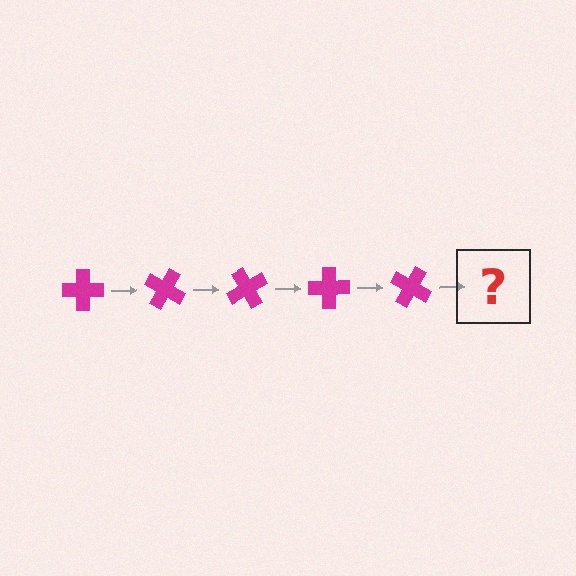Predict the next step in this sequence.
The next step is a magenta cross rotated 150 degrees.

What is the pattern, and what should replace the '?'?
The pattern is that the cross rotates 30 degrees each step. The '?' should be a magenta cross rotated 150 degrees.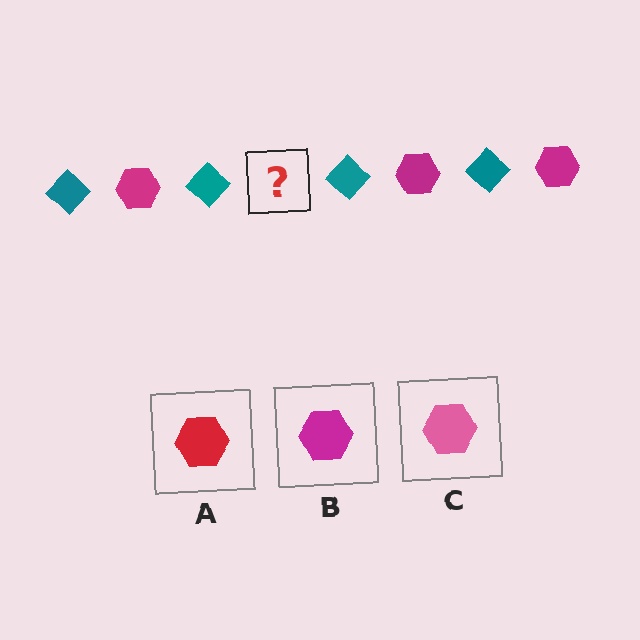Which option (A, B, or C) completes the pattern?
B.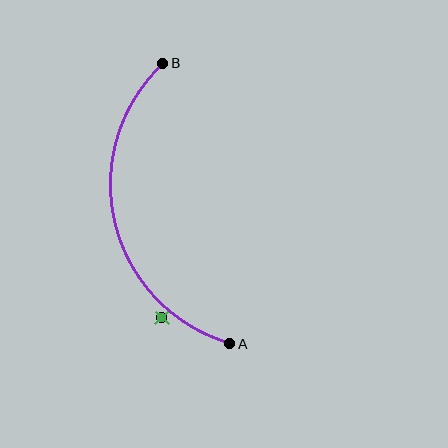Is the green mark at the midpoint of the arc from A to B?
No — the green mark does not lie on the arc at all. It sits slightly outside the curve.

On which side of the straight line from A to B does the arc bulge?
The arc bulges to the left of the straight line connecting A and B.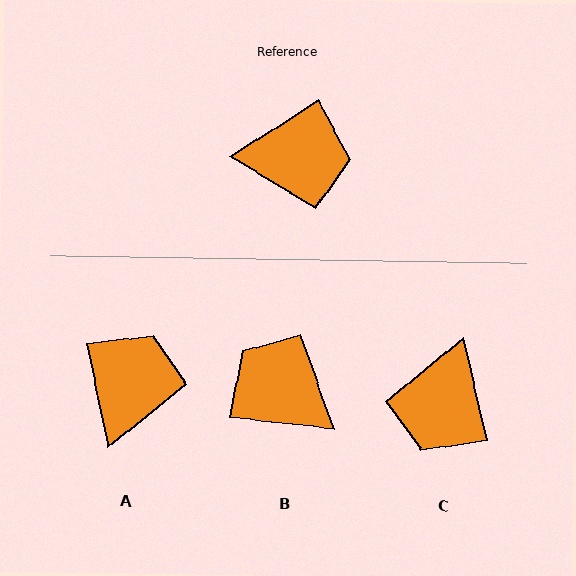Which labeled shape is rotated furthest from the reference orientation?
B, about 141 degrees away.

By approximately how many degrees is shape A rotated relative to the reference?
Approximately 69 degrees counter-clockwise.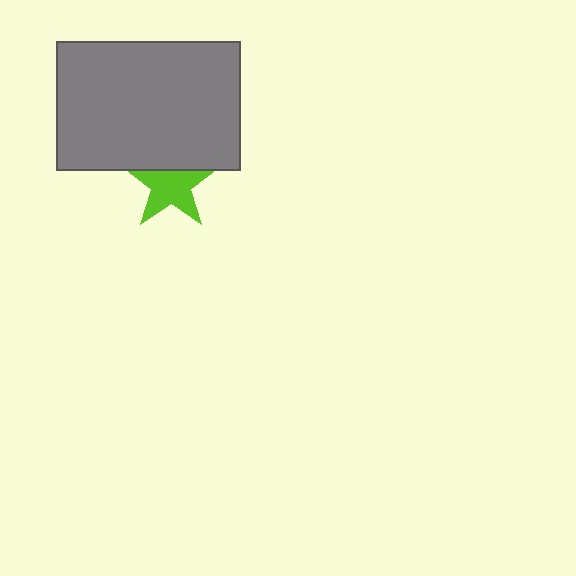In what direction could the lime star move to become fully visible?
The lime star could move down. That would shift it out from behind the gray rectangle entirely.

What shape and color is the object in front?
The object in front is a gray rectangle.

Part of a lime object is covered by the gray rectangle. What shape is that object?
It is a star.